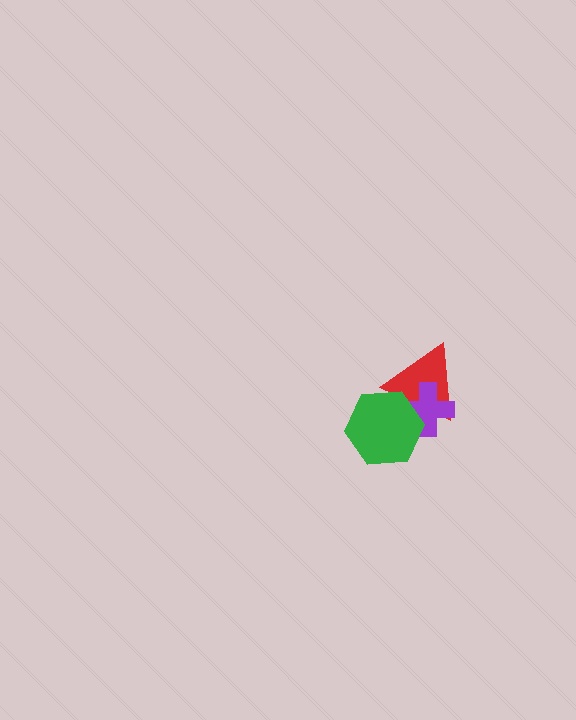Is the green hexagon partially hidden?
No, no other shape covers it.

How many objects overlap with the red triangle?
2 objects overlap with the red triangle.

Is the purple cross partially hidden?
Yes, it is partially covered by another shape.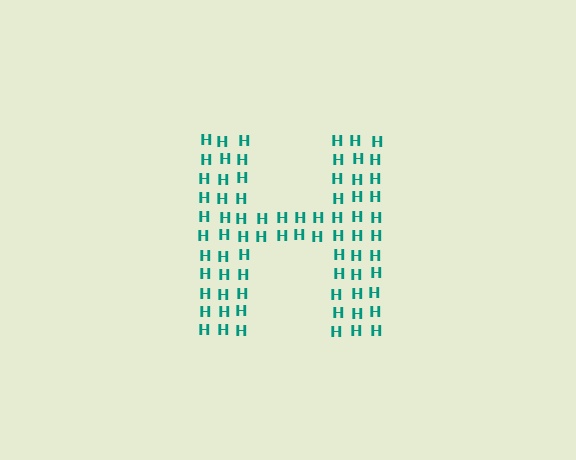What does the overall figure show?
The overall figure shows the letter H.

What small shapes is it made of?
It is made of small letter H's.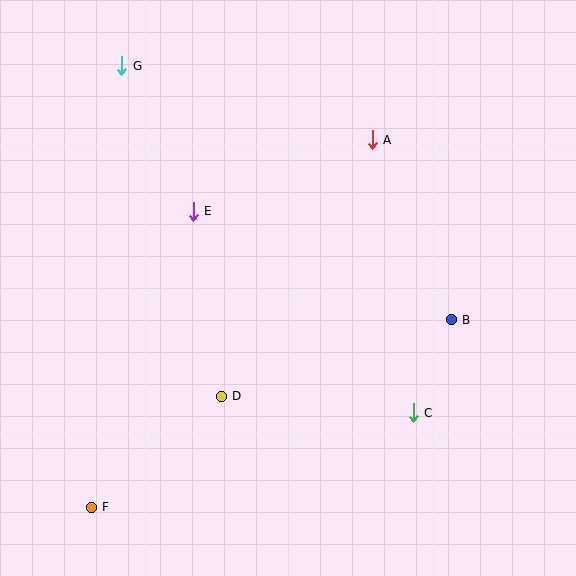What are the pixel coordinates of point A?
Point A is at (372, 140).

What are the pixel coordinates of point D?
Point D is at (221, 396).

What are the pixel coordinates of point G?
Point G is at (122, 66).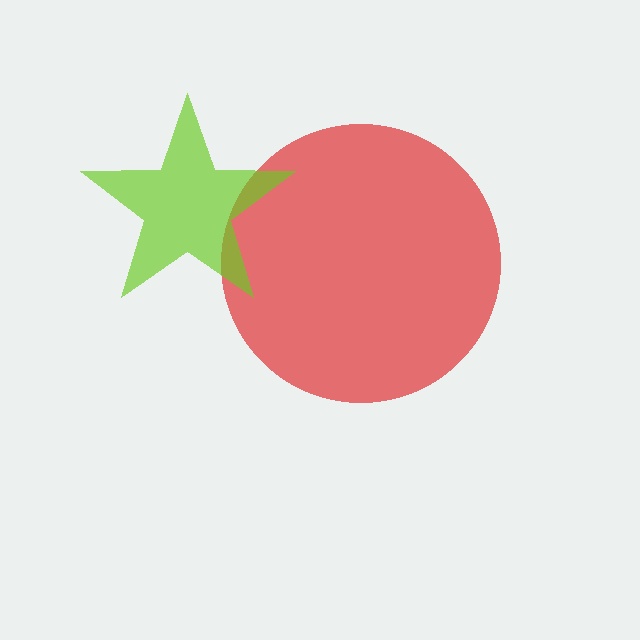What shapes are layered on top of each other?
The layered shapes are: a red circle, a lime star.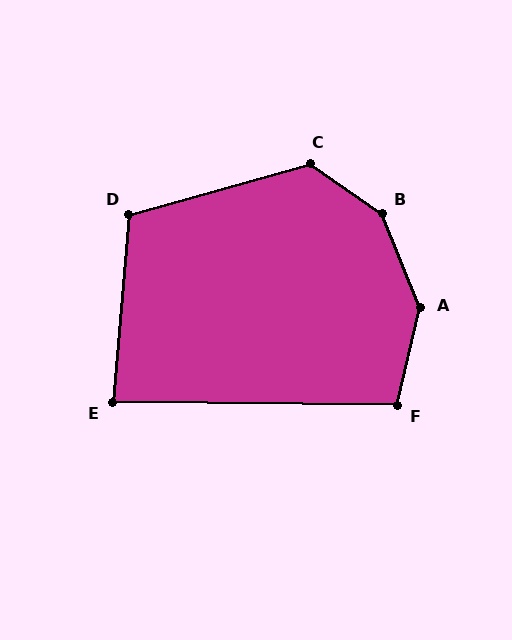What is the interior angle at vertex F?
Approximately 103 degrees (obtuse).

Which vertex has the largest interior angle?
B, at approximately 147 degrees.